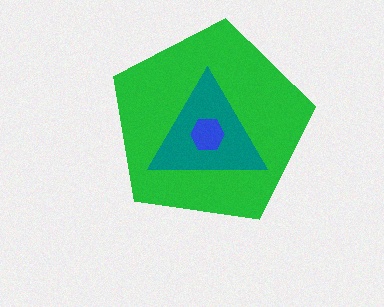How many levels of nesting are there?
3.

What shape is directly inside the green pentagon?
The teal triangle.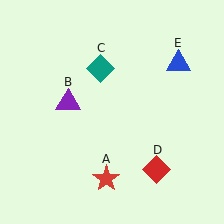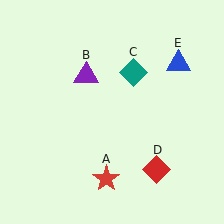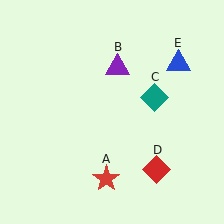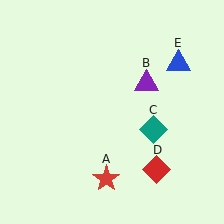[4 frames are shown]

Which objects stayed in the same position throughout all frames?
Red star (object A) and red diamond (object D) and blue triangle (object E) remained stationary.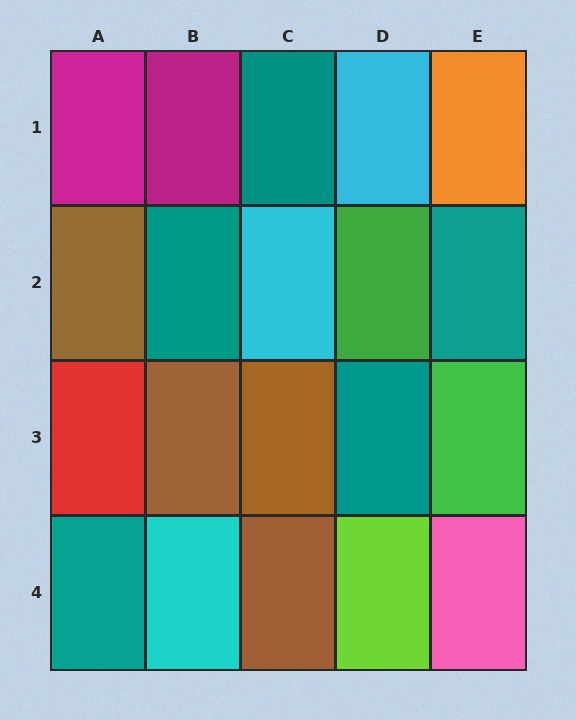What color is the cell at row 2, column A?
Brown.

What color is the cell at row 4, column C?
Brown.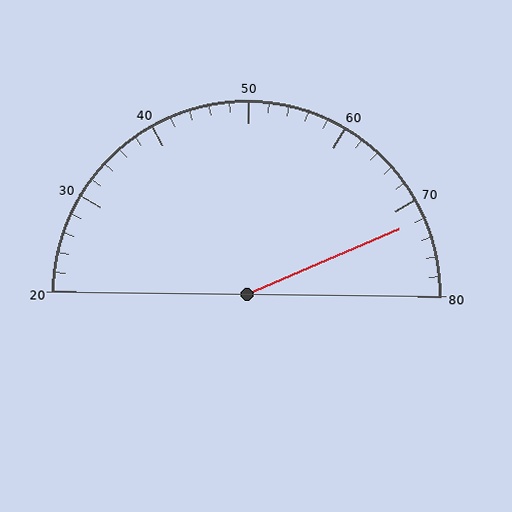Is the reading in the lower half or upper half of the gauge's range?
The reading is in the upper half of the range (20 to 80).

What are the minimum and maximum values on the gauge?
The gauge ranges from 20 to 80.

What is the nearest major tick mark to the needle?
The nearest major tick mark is 70.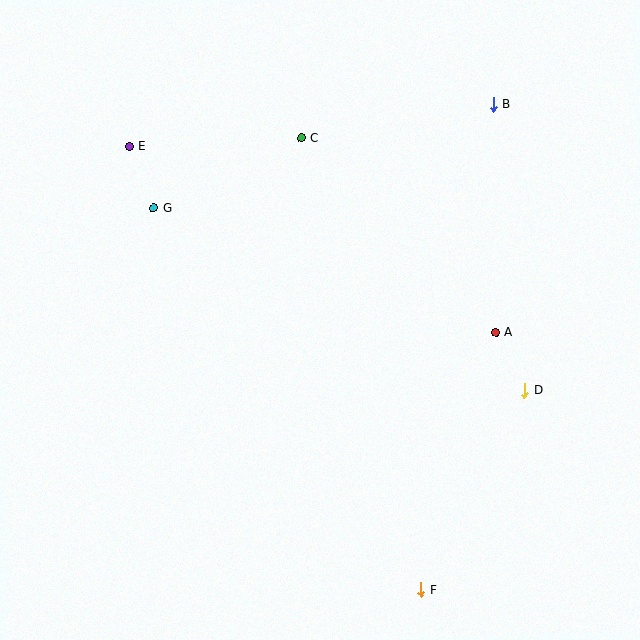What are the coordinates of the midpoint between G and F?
The midpoint between G and F is at (287, 399).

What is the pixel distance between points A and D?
The distance between A and D is 65 pixels.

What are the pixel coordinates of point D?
Point D is at (525, 391).